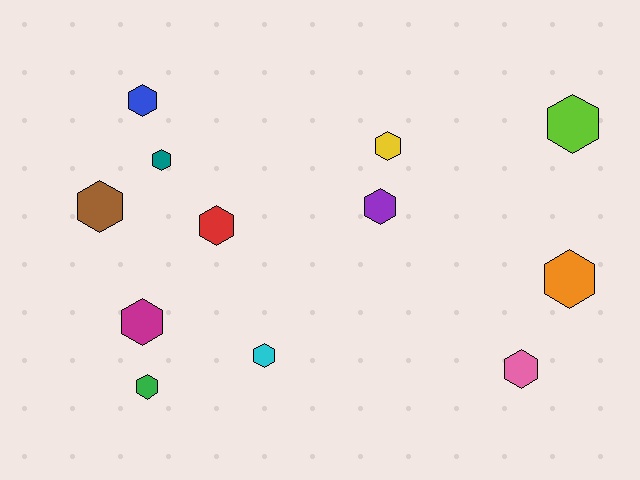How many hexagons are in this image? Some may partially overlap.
There are 12 hexagons.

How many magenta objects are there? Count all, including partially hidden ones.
There is 1 magenta object.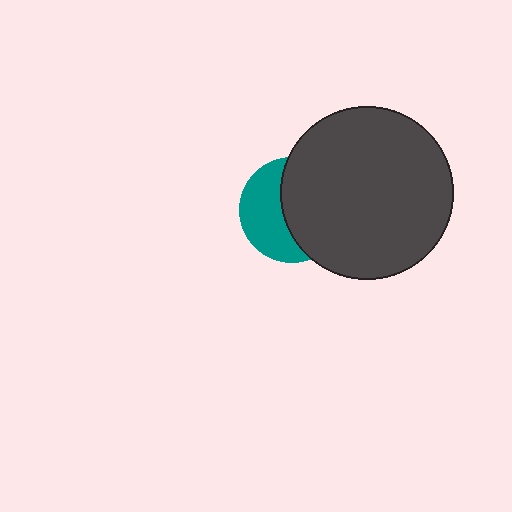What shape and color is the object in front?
The object in front is a dark gray circle.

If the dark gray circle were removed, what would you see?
You would see the complete teal circle.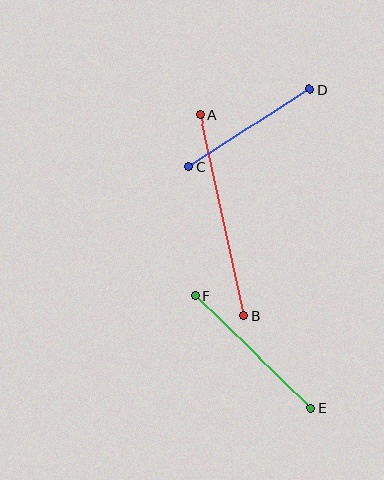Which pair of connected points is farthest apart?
Points A and B are farthest apart.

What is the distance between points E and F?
The distance is approximately 161 pixels.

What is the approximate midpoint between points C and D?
The midpoint is at approximately (249, 128) pixels.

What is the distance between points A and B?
The distance is approximately 206 pixels.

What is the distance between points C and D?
The distance is approximately 143 pixels.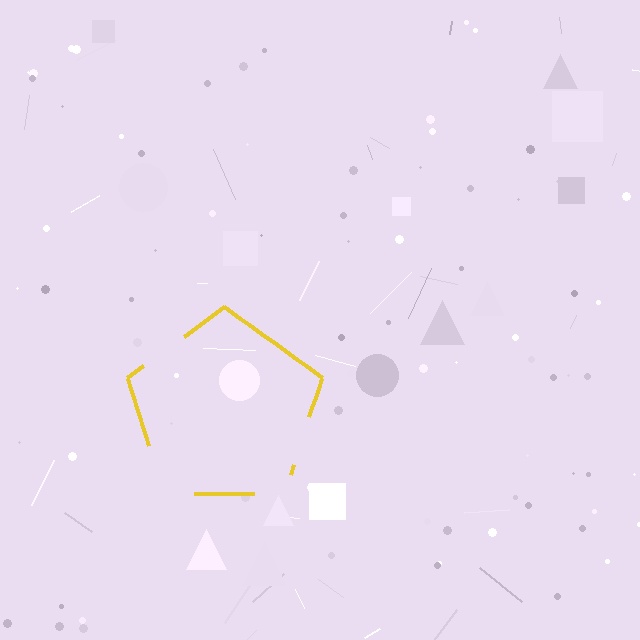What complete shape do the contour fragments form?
The contour fragments form a pentagon.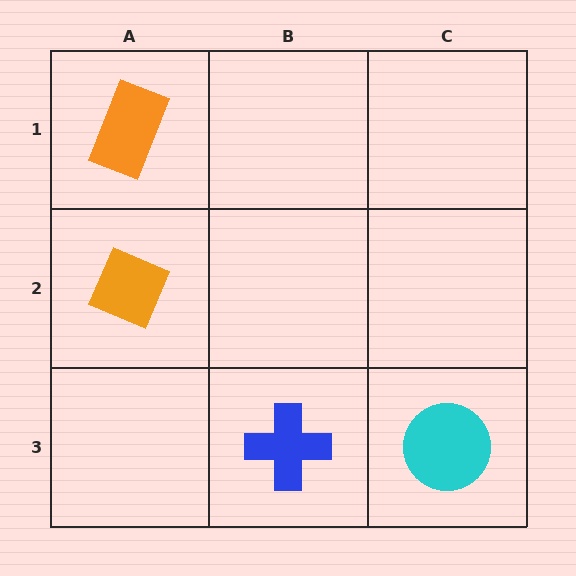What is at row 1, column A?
An orange rectangle.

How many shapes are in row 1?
1 shape.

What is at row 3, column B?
A blue cross.